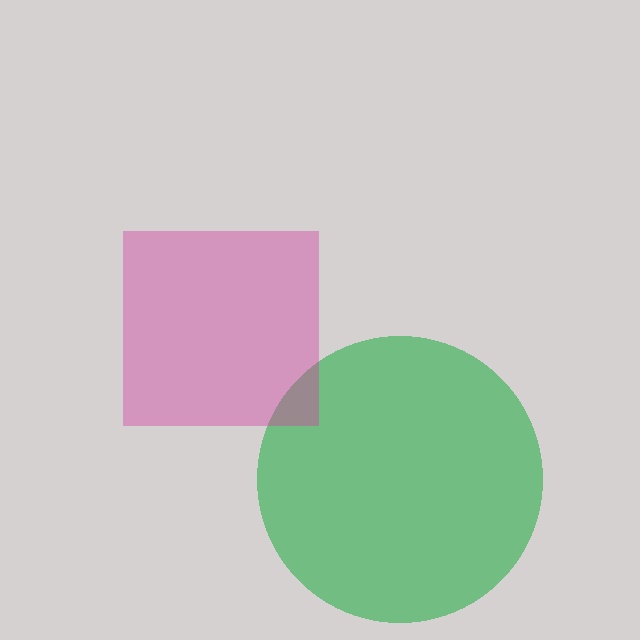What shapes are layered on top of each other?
The layered shapes are: a green circle, a magenta square.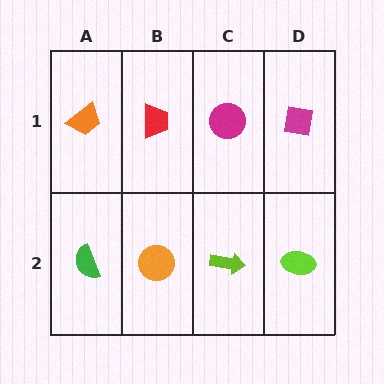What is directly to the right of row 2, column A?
An orange circle.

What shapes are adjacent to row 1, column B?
An orange circle (row 2, column B), an orange trapezoid (row 1, column A), a magenta circle (row 1, column C).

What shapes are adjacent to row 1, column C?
A lime arrow (row 2, column C), a red trapezoid (row 1, column B), a magenta square (row 1, column D).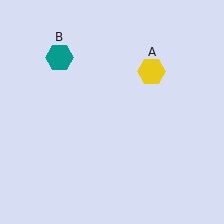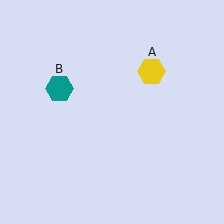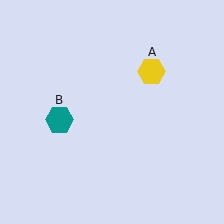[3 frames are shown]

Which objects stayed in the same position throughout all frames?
Yellow hexagon (object A) remained stationary.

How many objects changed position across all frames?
1 object changed position: teal hexagon (object B).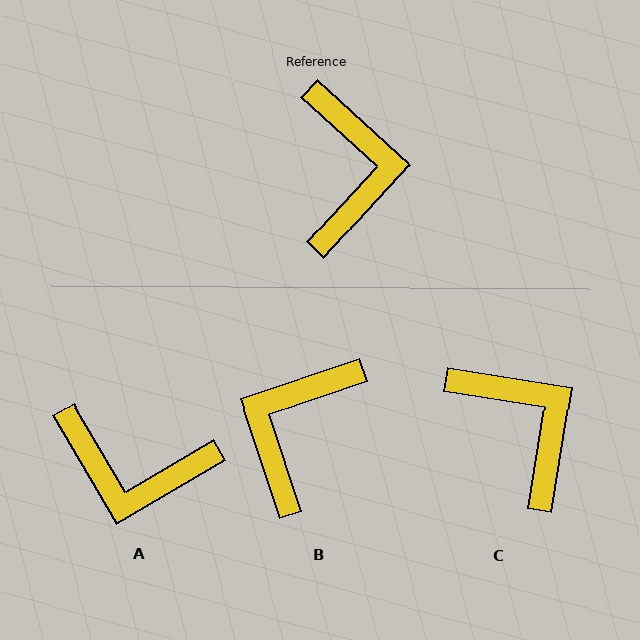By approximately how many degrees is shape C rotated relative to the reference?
Approximately 33 degrees counter-clockwise.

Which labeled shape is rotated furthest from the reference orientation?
B, about 151 degrees away.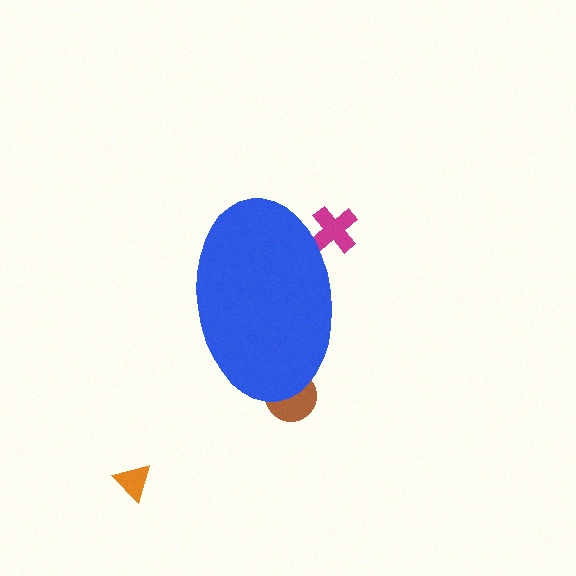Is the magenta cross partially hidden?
Yes, the magenta cross is partially hidden behind the blue ellipse.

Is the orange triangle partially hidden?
No, the orange triangle is fully visible.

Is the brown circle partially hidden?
Yes, the brown circle is partially hidden behind the blue ellipse.